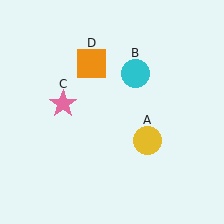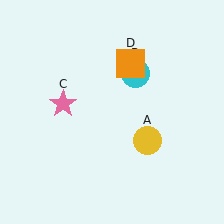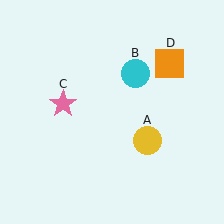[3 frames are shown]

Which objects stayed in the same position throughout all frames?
Yellow circle (object A) and cyan circle (object B) and pink star (object C) remained stationary.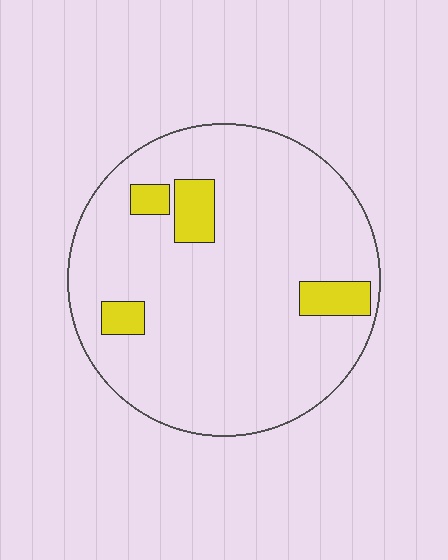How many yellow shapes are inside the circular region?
4.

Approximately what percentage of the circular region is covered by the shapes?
Approximately 10%.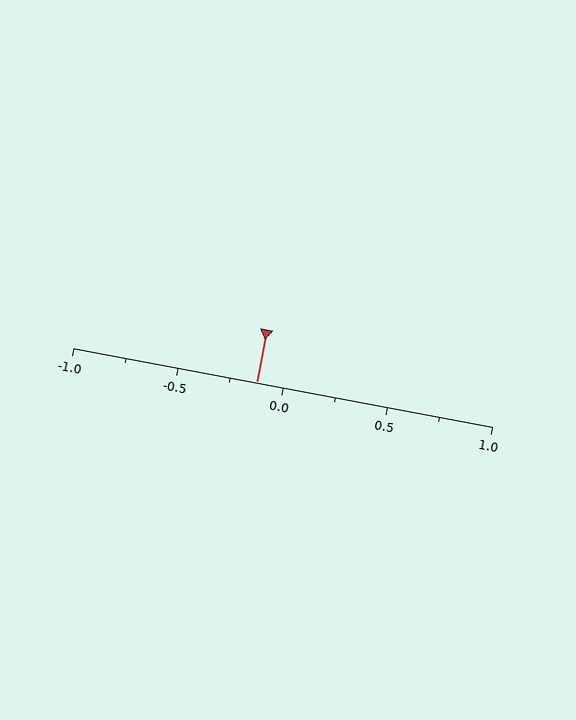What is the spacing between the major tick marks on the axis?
The major ticks are spaced 0.5 apart.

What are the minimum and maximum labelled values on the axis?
The axis runs from -1.0 to 1.0.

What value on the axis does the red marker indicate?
The marker indicates approximately -0.12.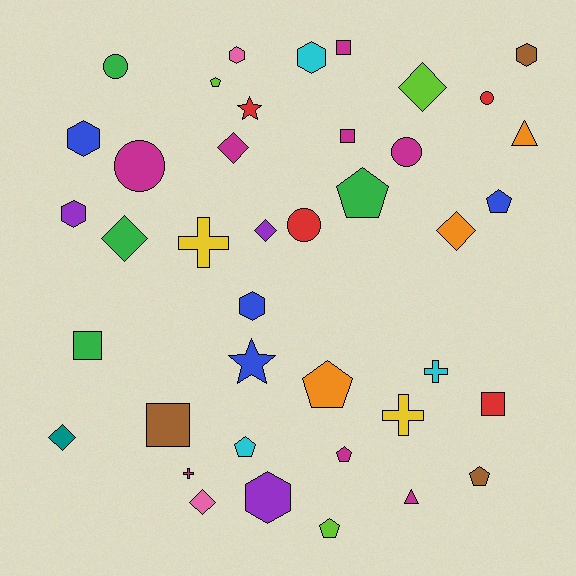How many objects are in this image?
There are 40 objects.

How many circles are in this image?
There are 5 circles.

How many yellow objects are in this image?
There are 2 yellow objects.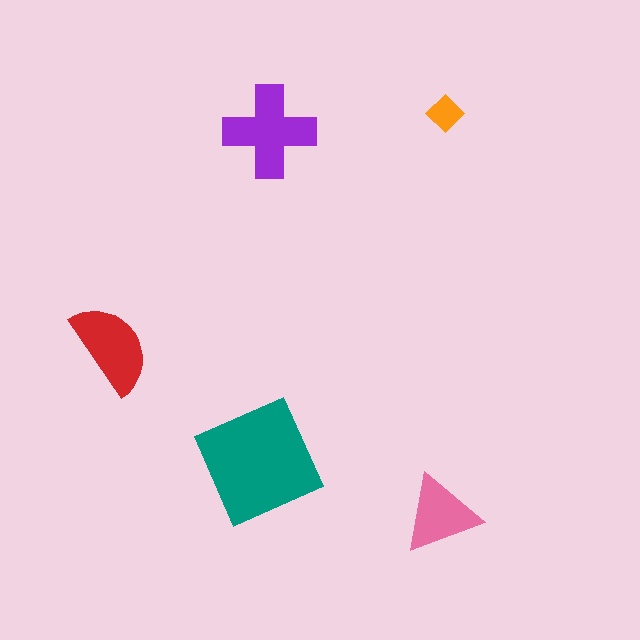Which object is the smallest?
The orange diamond.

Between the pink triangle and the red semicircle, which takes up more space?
The red semicircle.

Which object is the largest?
The teal square.